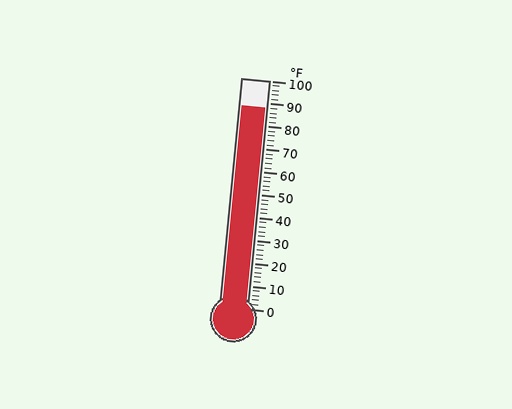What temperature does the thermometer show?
The thermometer shows approximately 88°F.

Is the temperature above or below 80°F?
The temperature is above 80°F.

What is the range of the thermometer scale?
The thermometer scale ranges from 0°F to 100°F.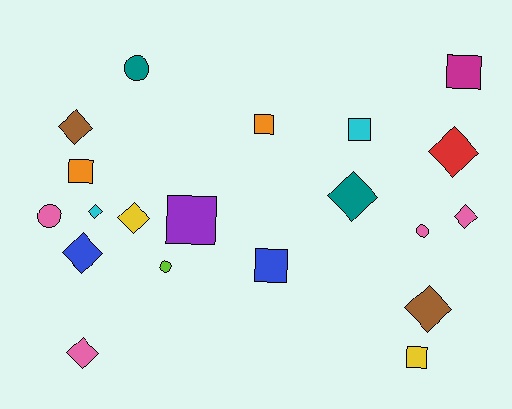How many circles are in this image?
There are 4 circles.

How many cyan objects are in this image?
There are 2 cyan objects.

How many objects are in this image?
There are 20 objects.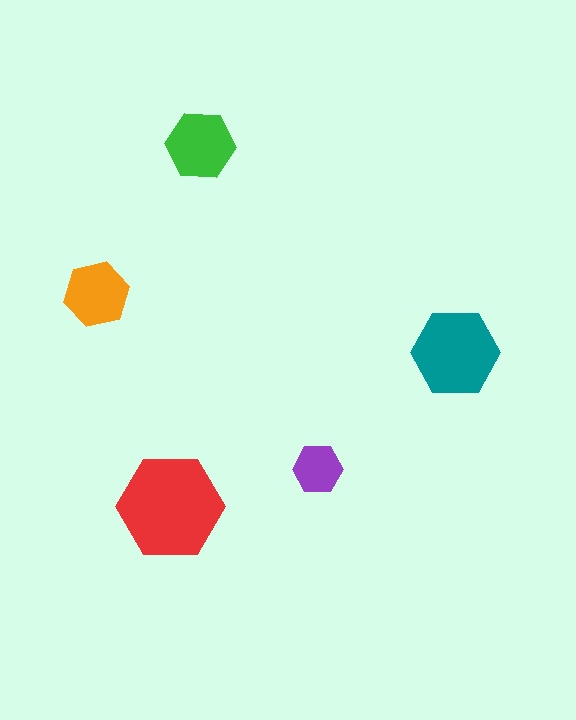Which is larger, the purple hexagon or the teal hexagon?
The teal one.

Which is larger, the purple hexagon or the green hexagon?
The green one.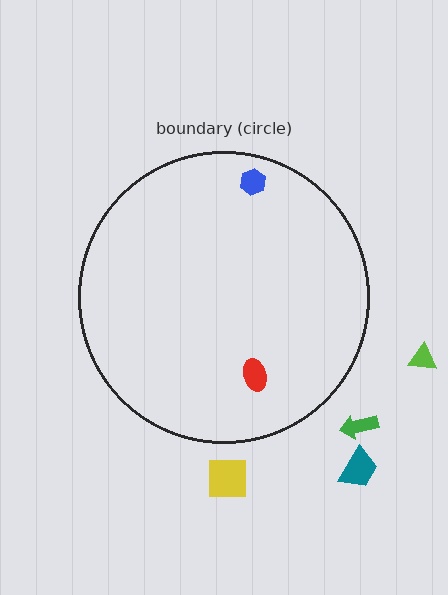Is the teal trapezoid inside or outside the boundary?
Outside.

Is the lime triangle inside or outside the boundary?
Outside.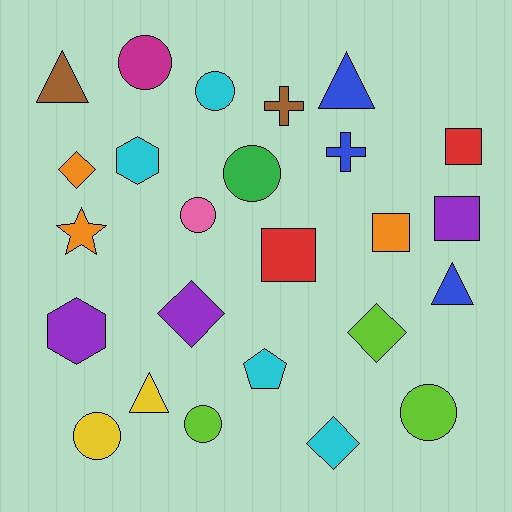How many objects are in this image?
There are 25 objects.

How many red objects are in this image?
There are 2 red objects.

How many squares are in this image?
There are 4 squares.